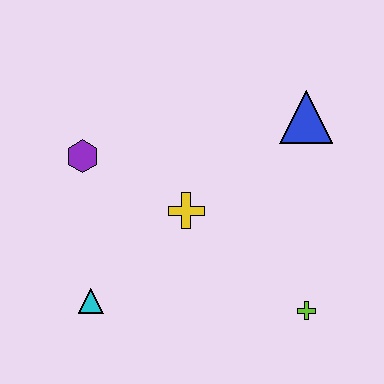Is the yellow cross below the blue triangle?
Yes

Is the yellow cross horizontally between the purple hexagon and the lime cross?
Yes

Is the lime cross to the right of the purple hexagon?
Yes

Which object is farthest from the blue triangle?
The cyan triangle is farthest from the blue triangle.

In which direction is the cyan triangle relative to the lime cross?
The cyan triangle is to the left of the lime cross.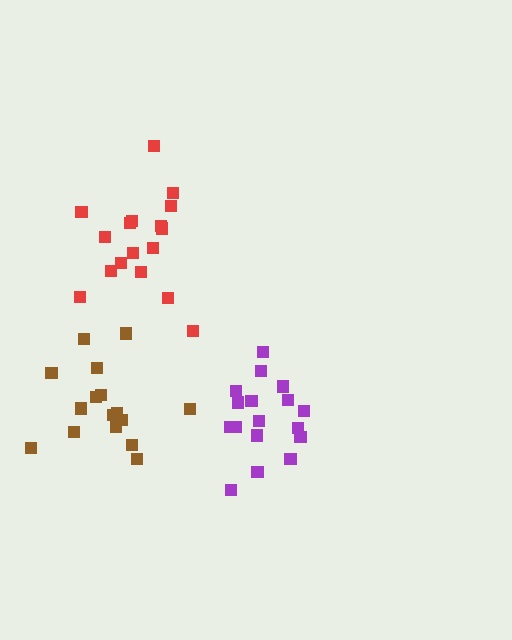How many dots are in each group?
Group 1: 17 dots, Group 2: 17 dots, Group 3: 16 dots (50 total).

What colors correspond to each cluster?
The clusters are colored: purple, red, brown.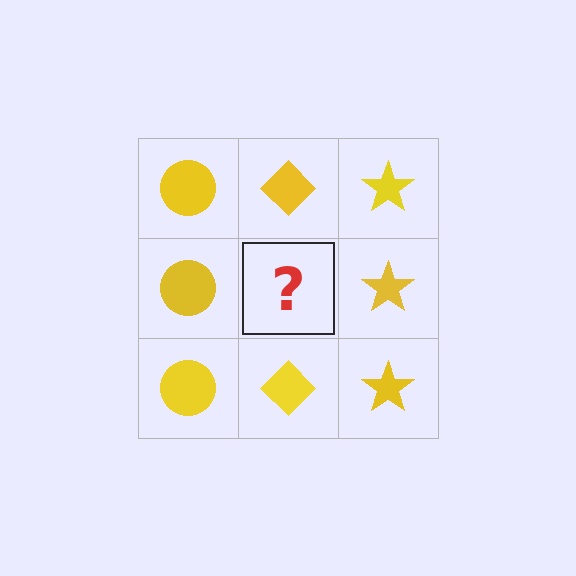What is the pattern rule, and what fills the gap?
The rule is that each column has a consistent shape. The gap should be filled with a yellow diamond.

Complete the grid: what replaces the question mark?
The question mark should be replaced with a yellow diamond.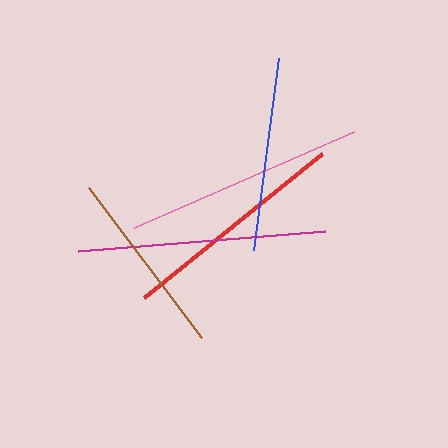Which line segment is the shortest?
The brown line is the shortest at approximately 188 pixels.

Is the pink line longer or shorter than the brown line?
The pink line is longer than the brown line.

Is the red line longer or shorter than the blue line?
The red line is longer than the blue line.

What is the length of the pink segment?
The pink segment is approximately 241 pixels long.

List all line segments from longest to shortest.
From longest to shortest: magenta, pink, red, blue, brown.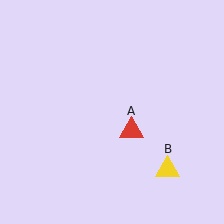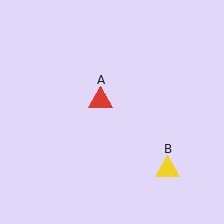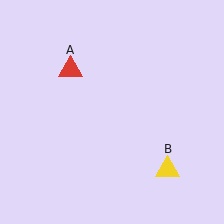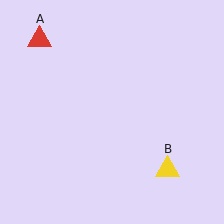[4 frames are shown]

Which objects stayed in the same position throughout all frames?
Yellow triangle (object B) remained stationary.